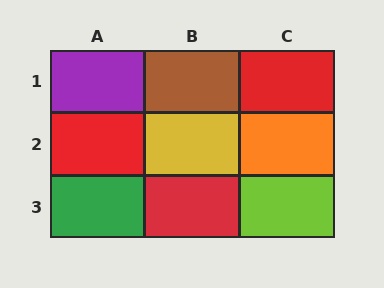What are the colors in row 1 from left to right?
Purple, brown, red.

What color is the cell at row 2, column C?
Orange.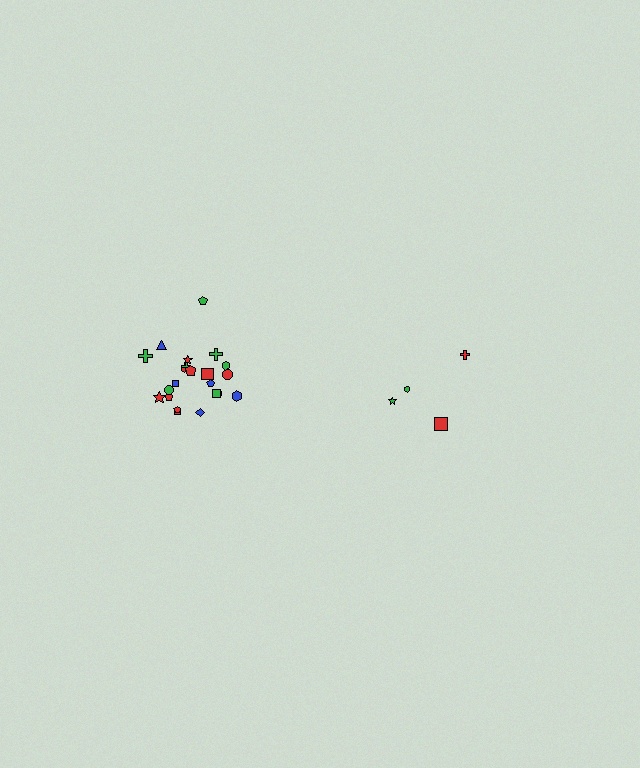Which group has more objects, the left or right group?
The left group.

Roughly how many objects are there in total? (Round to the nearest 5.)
Roughly 25 objects in total.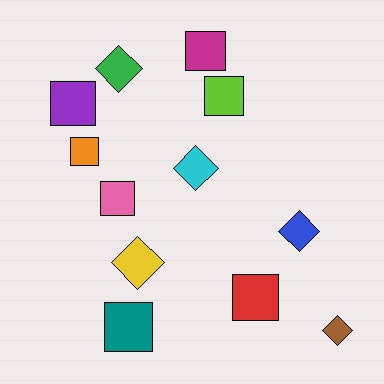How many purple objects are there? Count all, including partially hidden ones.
There is 1 purple object.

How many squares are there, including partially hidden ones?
There are 7 squares.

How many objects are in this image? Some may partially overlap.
There are 12 objects.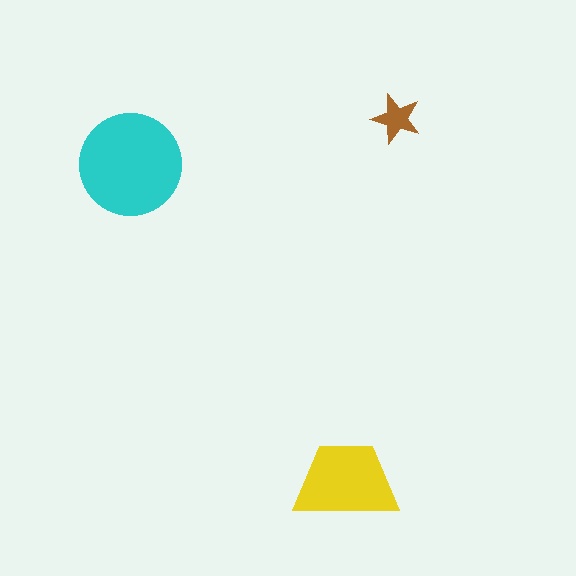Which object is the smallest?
The brown star.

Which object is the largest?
The cyan circle.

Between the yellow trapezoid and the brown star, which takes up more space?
The yellow trapezoid.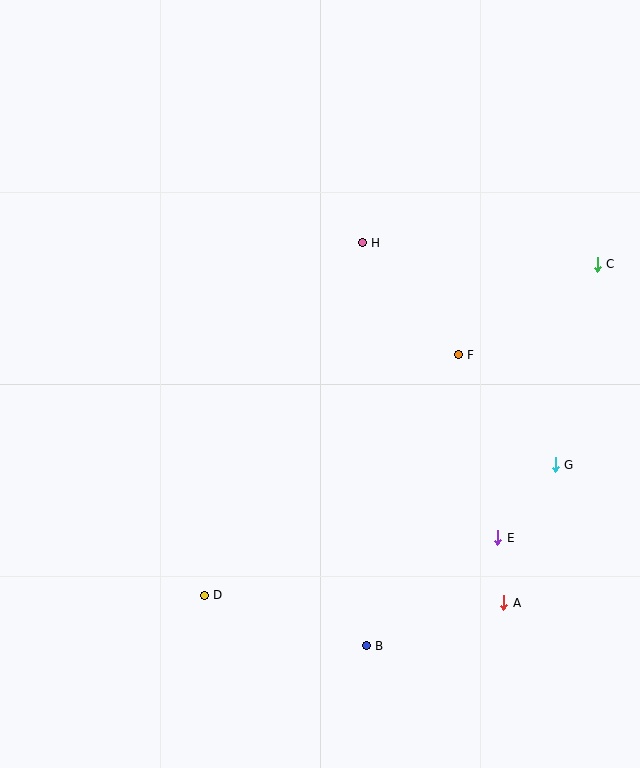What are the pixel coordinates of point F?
Point F is at (458, 355).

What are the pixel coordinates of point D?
Point D is at (204, 595).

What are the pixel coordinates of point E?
Point E is at (498, 538).